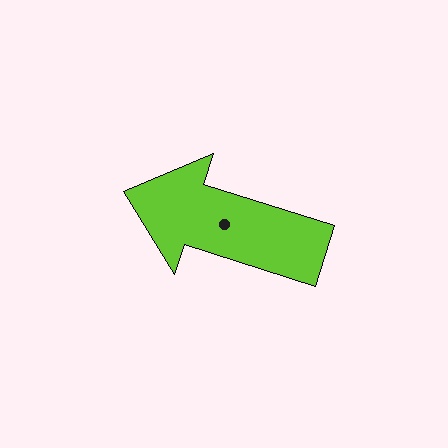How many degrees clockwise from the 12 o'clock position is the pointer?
Approximately 288 degrees.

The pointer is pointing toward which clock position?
Roughly 10 o'clock.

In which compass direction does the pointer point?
West.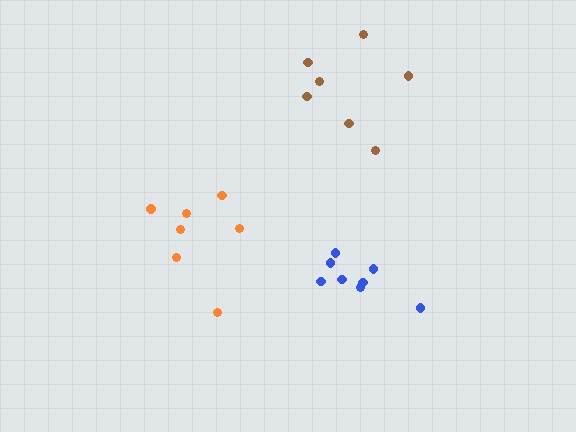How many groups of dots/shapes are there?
There are 3 groups.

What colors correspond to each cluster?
The clusters are colored: orange, brown, blue.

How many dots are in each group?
Group 1: 7 dots, Group 2: 7 dots, Group 3: 8 dots (22 total).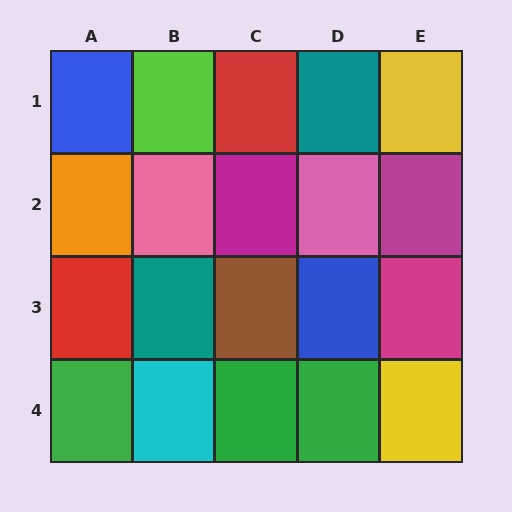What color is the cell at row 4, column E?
Yellow.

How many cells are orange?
1 cell is orange.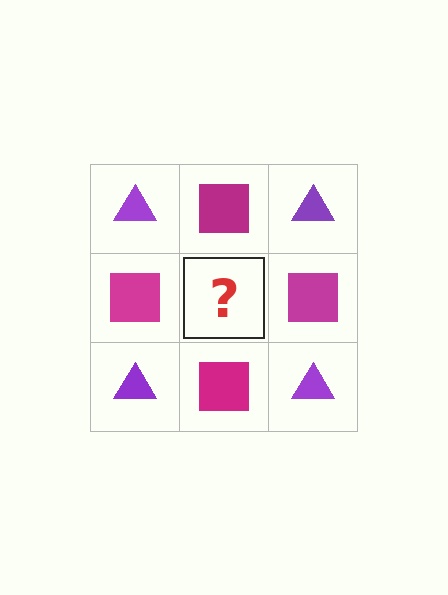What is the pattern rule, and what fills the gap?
The rule is that it alternates purple triangle and magenta square in a checkerboard pattern. The gap should be filled with a purple triangle.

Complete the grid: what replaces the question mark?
The question mark should be replaced with a purple triangle.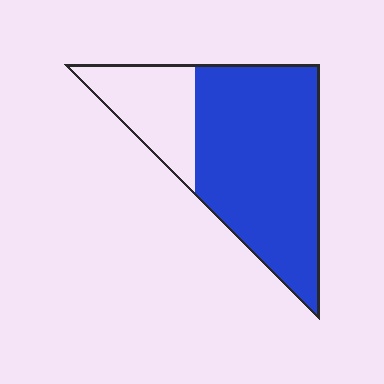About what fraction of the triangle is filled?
About three quarters (3/4).